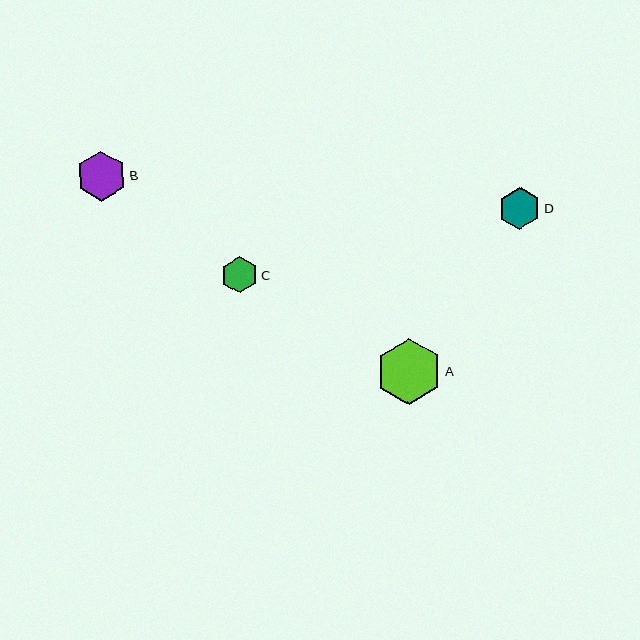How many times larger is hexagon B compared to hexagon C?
Hexagon B is approximately 1.4 times the size of hexagon C.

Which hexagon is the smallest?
Hexagon C is the smallest with a size of approximately 36 pixels.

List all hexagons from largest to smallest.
From largest to smallest: A, B, D, C.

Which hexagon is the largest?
Hexagon A is the largest with a size of approximately 66 pixels.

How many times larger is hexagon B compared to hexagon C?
Hexagon B is approximately 1.4 times the size of hexagon C.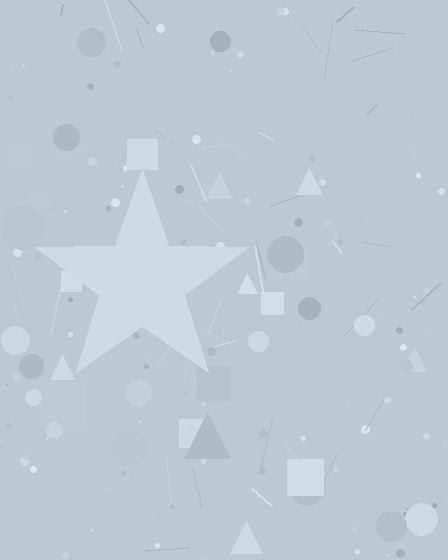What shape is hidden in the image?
A star is hidden in the image.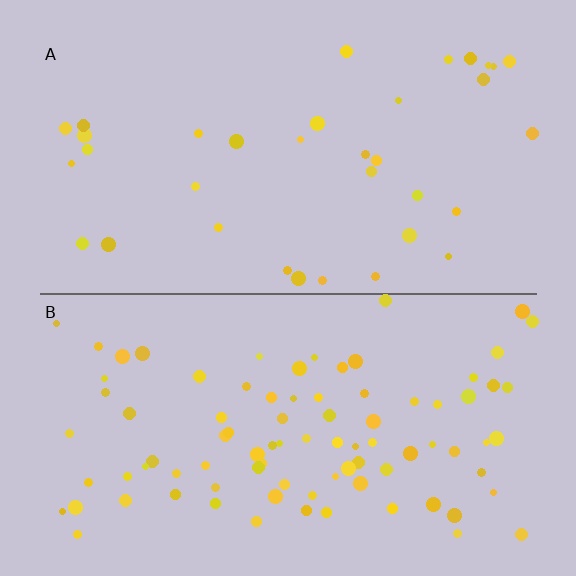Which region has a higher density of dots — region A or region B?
B (the bottom).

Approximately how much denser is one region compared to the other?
Approximately 2.5× — region B over region A.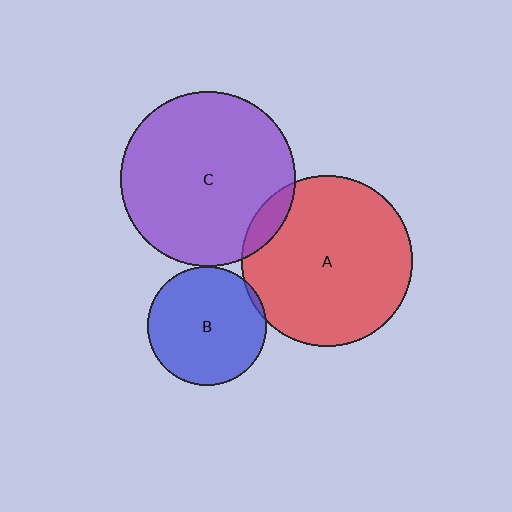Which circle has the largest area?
Circle C (purple).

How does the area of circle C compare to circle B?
Approximately 2.2 times.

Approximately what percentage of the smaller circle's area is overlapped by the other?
Approximately 10%.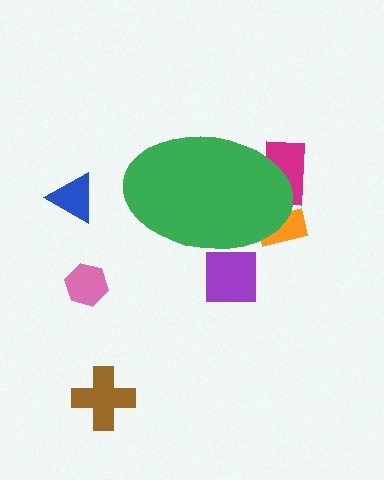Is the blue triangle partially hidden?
No, the blue triangle is fully visible.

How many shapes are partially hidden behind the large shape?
3 shapes are partially hidden.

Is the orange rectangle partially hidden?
Yes, the orange rectangle is partially hidden behind the green ellipse.